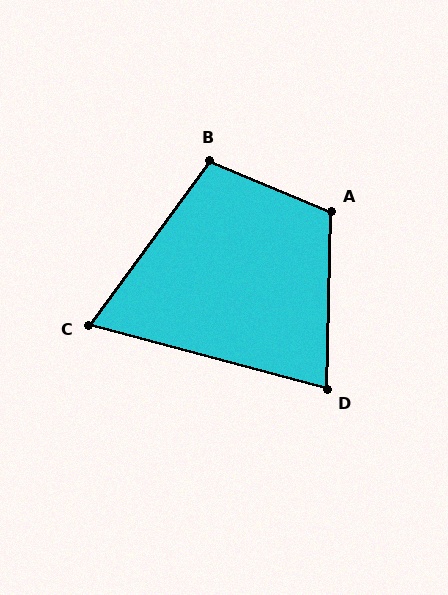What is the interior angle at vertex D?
Approximately 76 degrees (acute).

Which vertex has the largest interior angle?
A, at approximately 111 degrees.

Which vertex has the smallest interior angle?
C, at approximately 69 degrees.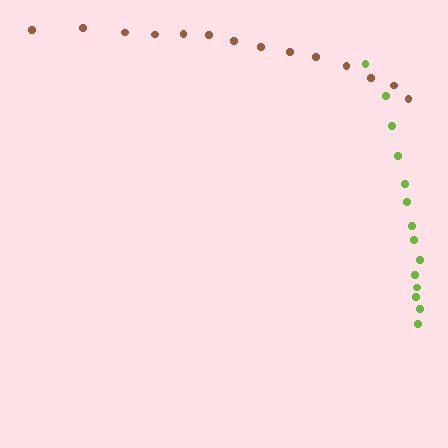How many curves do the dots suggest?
There are 2 distinct paths.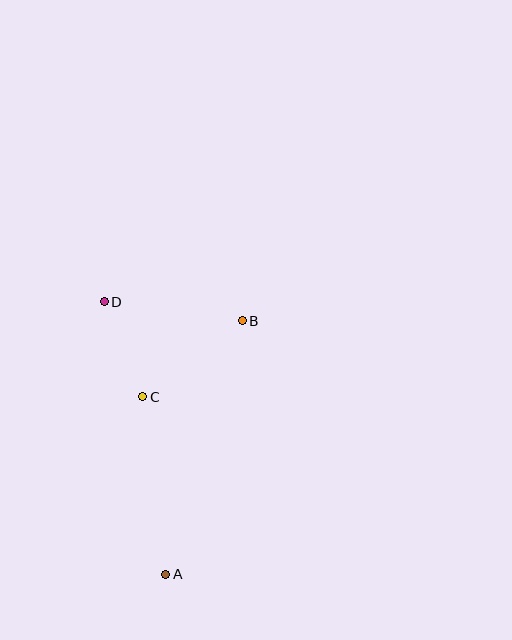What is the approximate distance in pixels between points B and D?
The distance between B and D is approximately 139 pixels.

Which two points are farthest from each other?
Points A and D are farthest from each other.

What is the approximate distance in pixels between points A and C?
The distance between A and C is approximately 179 pixels.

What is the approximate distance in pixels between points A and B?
The distance between A and B is approximately 265 pixels.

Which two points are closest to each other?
Points C and D are closest to each other.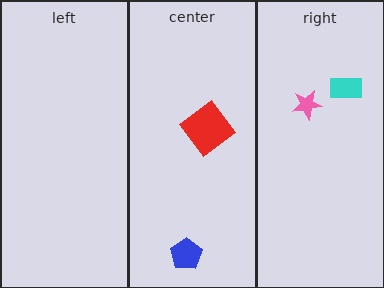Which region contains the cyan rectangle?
The right region.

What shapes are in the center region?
The blue pentagon, the red diamond.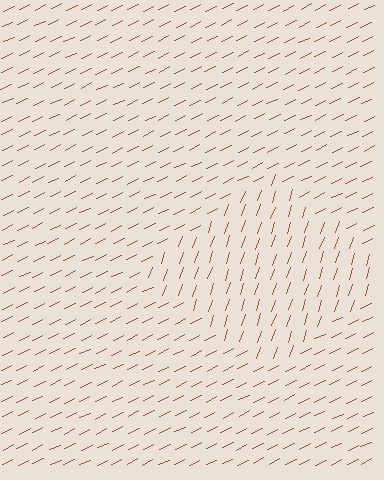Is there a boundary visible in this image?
Yes, there is a texture boundary formed by a change in line orientation.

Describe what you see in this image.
The image is filled with small brown line segments. A diamond region in the image has lines oriented differently from the surrounding lines, creating a visible texture boundary.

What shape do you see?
I see a diamond.